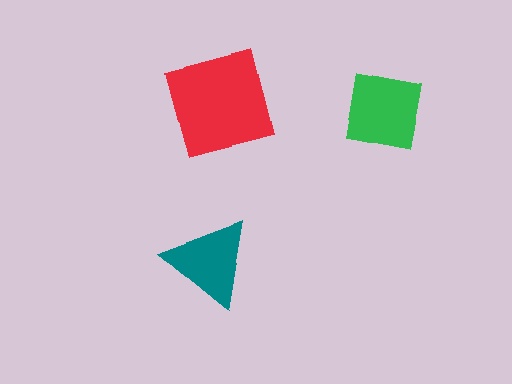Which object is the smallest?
The teal triangle.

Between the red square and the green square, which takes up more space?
The red square.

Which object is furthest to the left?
The teal triangle is leftmost.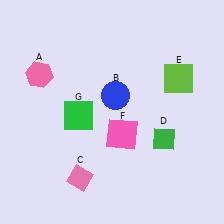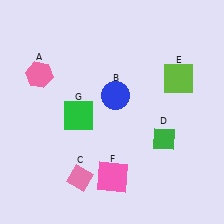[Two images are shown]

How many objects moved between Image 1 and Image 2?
1 object moved between the two images.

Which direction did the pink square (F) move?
The pink square (F) moved down.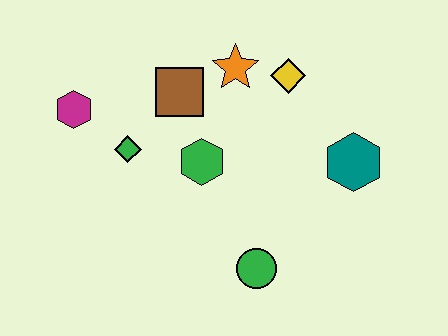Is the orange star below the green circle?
No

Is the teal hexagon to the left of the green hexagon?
No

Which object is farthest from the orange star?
The green circle is farthest from the orange star.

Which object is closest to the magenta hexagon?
The green diamond is closest to the magenta hexagon.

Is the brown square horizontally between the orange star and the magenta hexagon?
Yes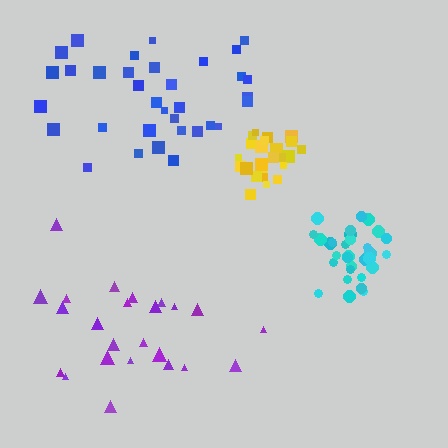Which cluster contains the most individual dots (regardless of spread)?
Blue (34).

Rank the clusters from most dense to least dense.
cyan, yellow, purple, blue.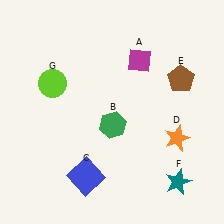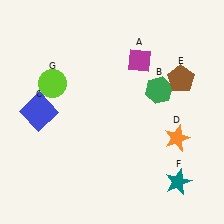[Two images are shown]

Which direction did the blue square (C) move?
The blue square (C) moved up.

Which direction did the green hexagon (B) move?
The green hexagon (B) moved right.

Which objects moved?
The objects that moved are: the green hexagon (B), the blue square (C).